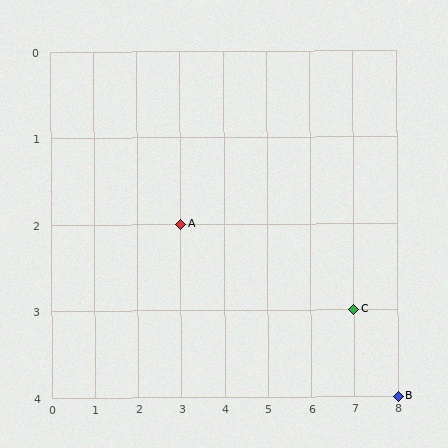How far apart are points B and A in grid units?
Points B and A are 5 columns and 2 rows apart (about 5.4 grid units diagonally).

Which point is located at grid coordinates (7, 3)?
Point C is at (7, 3).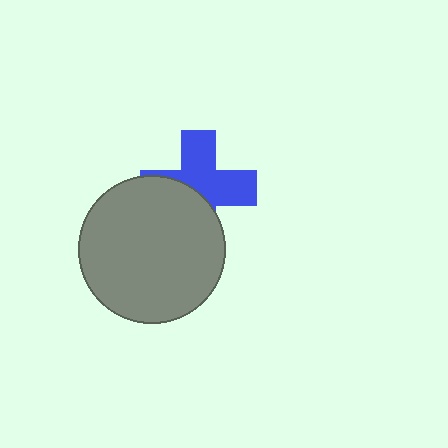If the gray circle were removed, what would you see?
You would see the complete blue cross.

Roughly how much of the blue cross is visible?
About half of it is visible (roughly 57%).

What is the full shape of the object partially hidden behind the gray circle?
The partially hidden object is a blue cross.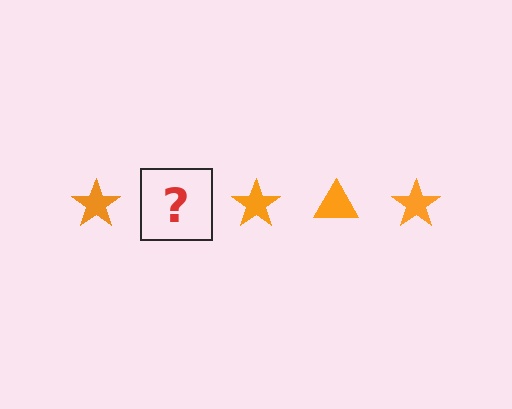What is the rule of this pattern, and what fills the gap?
The rule is that the pattern cycles through star, triangle shapes in orange. The gap should be filled with an orange triangle.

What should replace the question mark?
The question mark should be replaced with an orange triangle.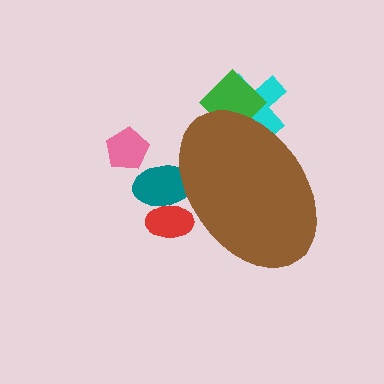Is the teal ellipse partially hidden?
Yes, the teal ellipse is partially hidden behind the brown ellipse.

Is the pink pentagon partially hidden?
No, the pink pentagon is fully visible.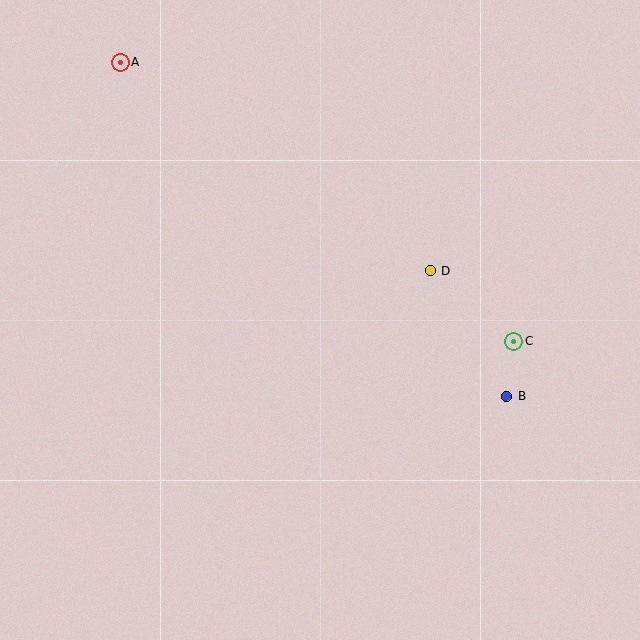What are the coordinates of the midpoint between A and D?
The midpoint between A and D is at (275, 167).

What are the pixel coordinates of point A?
Point A is at (120, 62).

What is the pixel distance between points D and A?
The distance between D and A is 374 pixels.